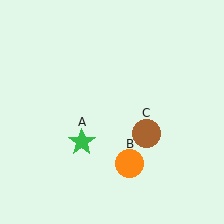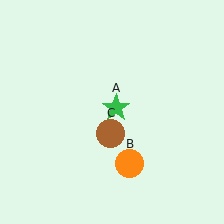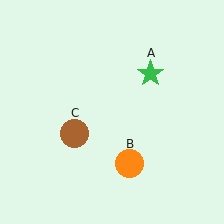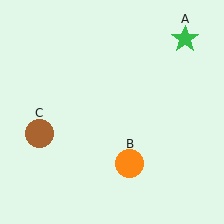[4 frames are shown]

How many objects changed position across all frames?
2 objects changed position: green star (object A), brown circle (object C).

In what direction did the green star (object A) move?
The green star (object A) moved up and to the right.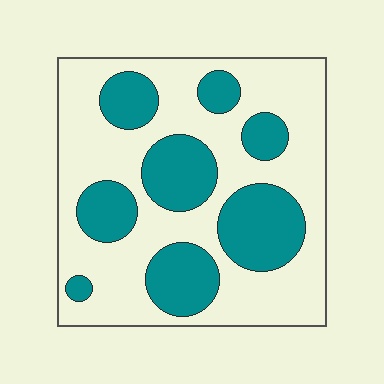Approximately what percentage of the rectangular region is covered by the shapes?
Approximately 35%.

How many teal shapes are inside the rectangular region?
8.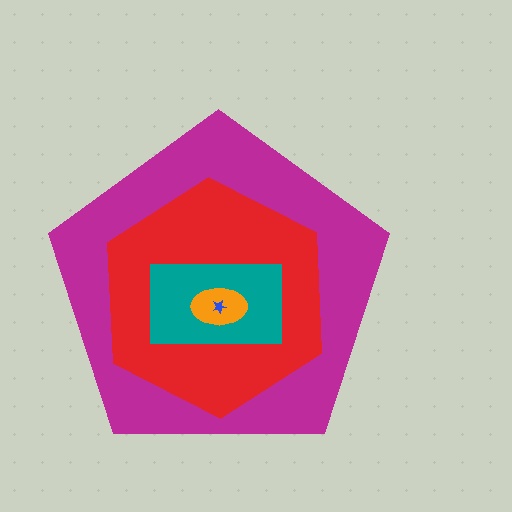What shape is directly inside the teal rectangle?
The orange ellipse.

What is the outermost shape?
The magenta pentagon.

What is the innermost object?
The blue star.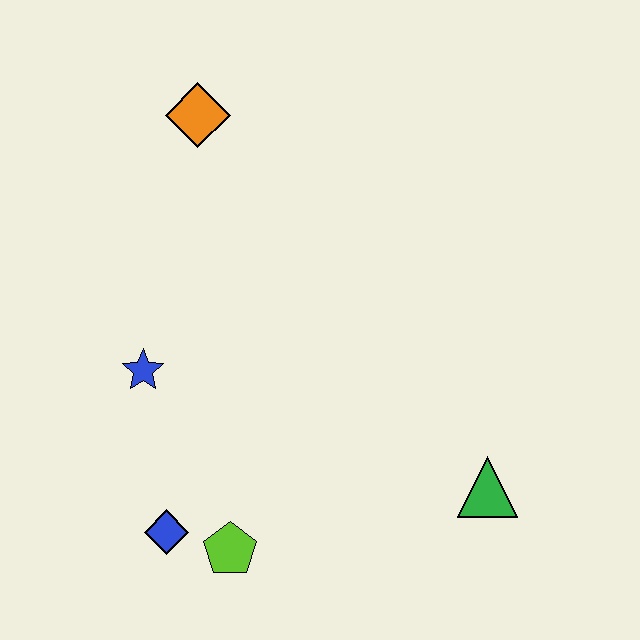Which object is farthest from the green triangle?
The orange diamond is farthest from the green triangle.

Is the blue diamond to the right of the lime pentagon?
No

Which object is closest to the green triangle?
The lime pentagon is closest to the green triangle.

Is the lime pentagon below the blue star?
Yes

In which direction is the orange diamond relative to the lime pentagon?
The orange diamond is above the lime pentagon.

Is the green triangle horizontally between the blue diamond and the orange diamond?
No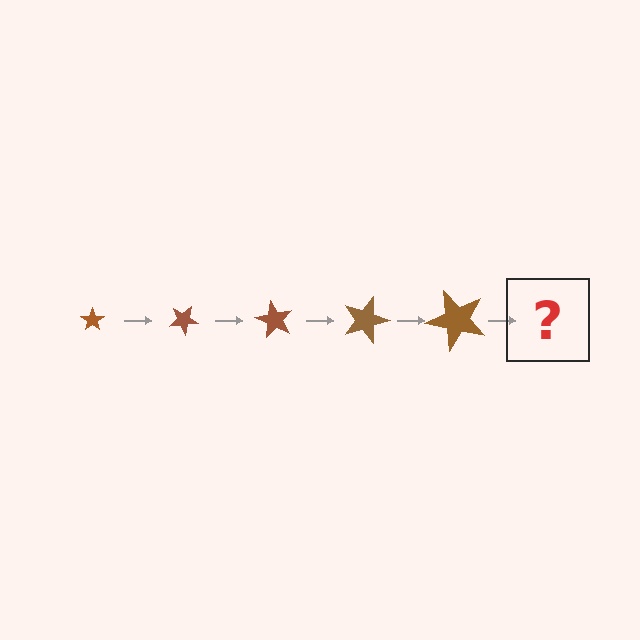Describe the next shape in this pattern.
It should be a star, larger than the previous one and rotated 150 degrees from the start.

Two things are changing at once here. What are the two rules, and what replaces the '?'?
The two rules are that the star grows larger each step and it rotates 30 degrees each step. The '?' should be a star, larger than the previous one and rotated 150 degrees from the start.